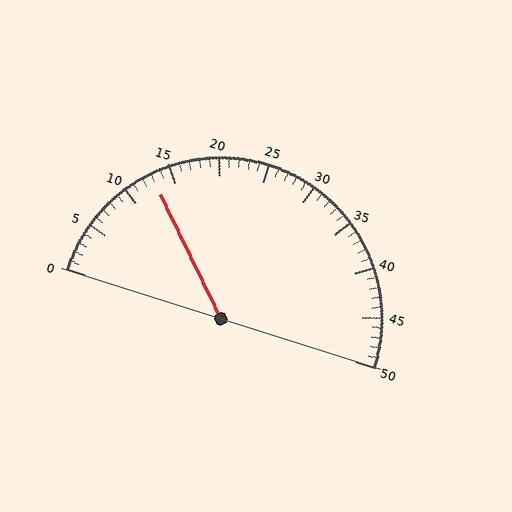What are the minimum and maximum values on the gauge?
The gauge ranges from 0 to 50.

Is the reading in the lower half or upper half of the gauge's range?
The reading is in the lower half of the range (0 to 50).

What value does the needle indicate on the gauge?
The needle indicates approximately 13.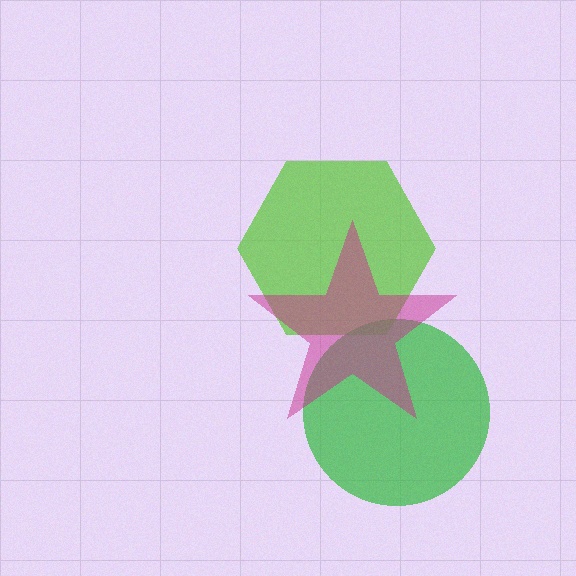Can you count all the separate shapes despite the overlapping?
Yes, there are 3 separate shapes.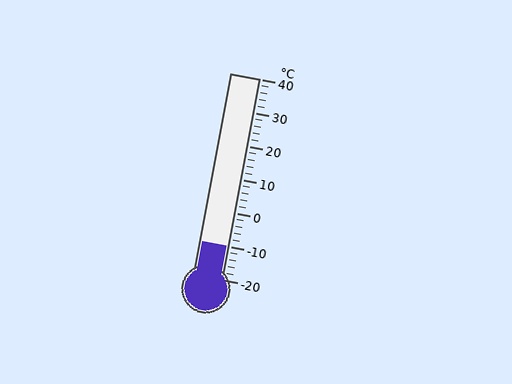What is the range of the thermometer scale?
The thermometer scale ranges from -20°C to 40°C.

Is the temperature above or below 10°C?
The temperature is below 10°C.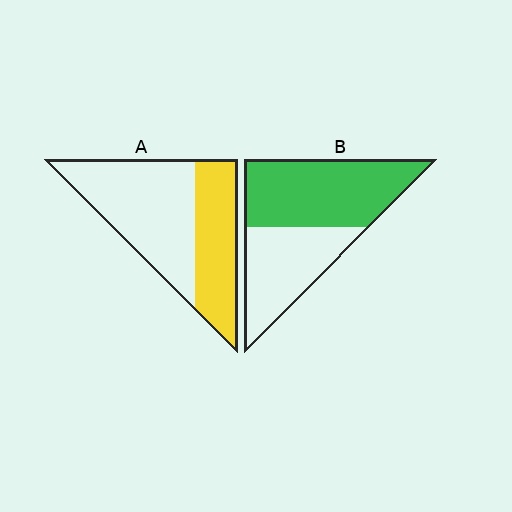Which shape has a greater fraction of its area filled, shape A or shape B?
Shape B.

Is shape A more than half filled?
No.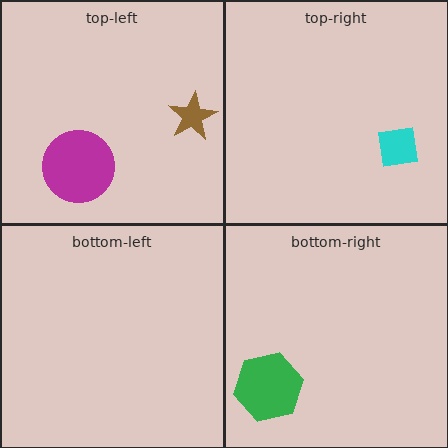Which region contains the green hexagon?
The bottom-right region.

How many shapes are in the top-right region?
1.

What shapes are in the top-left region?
The magenta circle, the brown star.